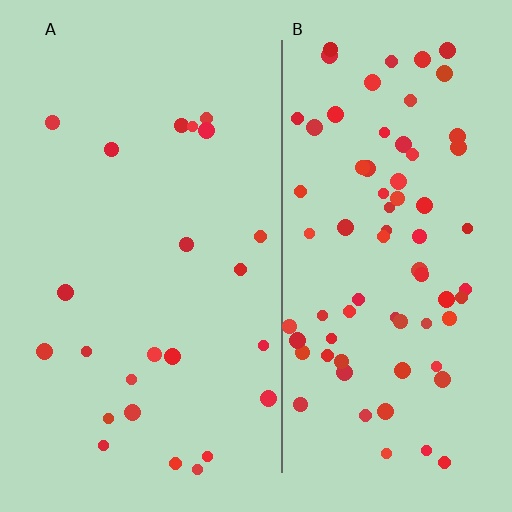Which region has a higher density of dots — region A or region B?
B (the right).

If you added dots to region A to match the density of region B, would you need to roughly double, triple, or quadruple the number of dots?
Approximately triple.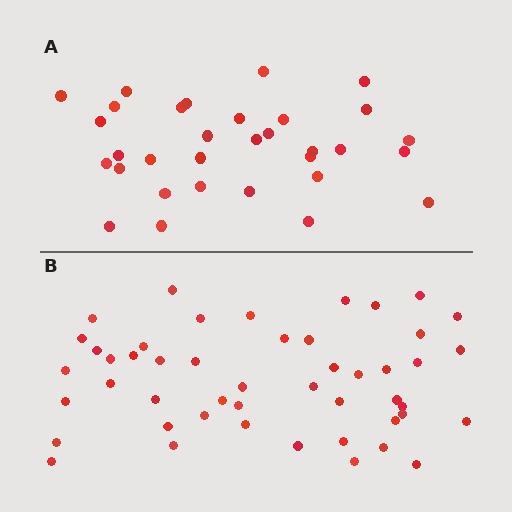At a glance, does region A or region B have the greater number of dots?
Region B (the bottom region) has more dots.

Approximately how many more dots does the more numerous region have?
Region B has approximately 15 more dots than region A.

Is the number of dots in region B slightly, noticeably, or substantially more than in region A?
Region B has substantially more. The ratio is roughly 1.5 to 1.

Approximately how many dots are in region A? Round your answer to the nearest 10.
About 30 dots. (The exact count is 32, which rounds to 30.)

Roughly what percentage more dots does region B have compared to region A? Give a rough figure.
About 50% more.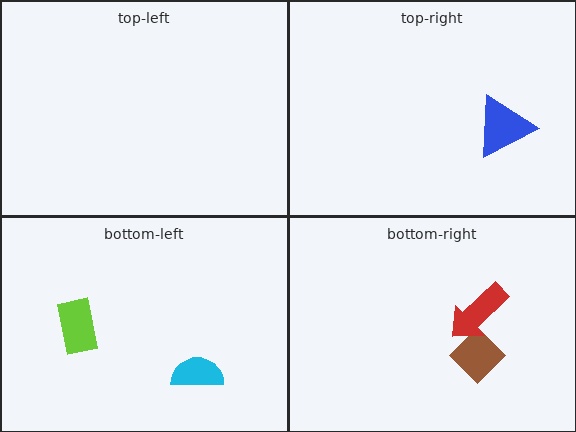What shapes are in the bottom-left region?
The cyan semicircle, the lime rectangle.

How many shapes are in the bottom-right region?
2.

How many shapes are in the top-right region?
1.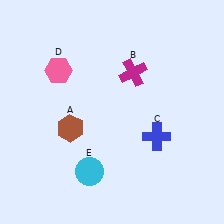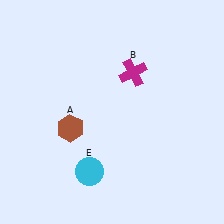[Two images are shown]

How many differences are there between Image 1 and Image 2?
There are 2 differences between the two images.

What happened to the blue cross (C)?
The blue cross (C) was removed in Image 2. It was in the bottom-right area of Image 1.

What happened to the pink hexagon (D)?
The pink hexagon (D) was removed in Image 2. It was in the top-left area of Image 1.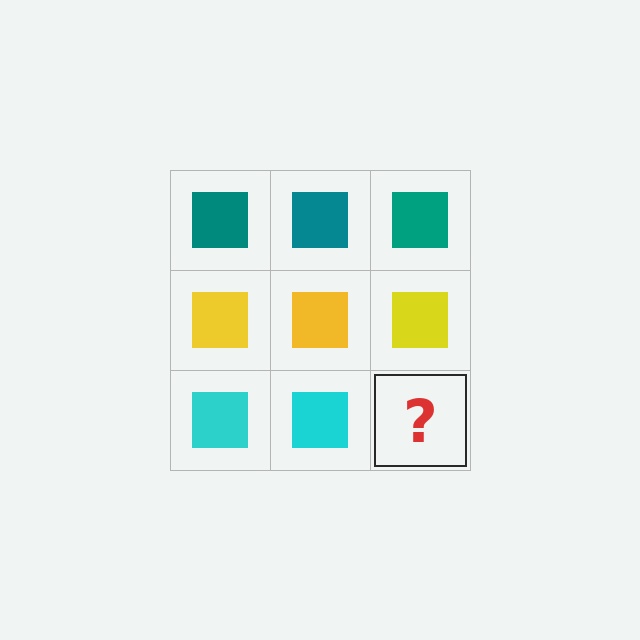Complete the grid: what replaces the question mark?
The question mark should be replaced with a cyan square.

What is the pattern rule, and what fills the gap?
The rule is that each row has a consistent color. The gap should be filled with a cyan square.